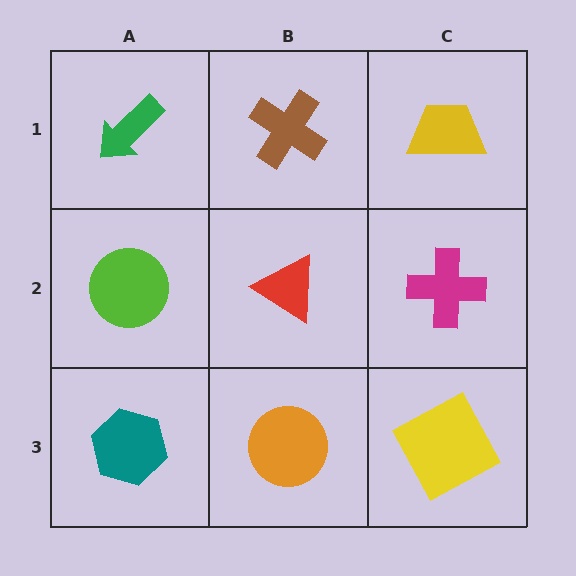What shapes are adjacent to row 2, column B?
A brown cross (row 1, column B), an orange circle (row 3, column B), a lime circle (row 2, column A), a magenta cross (row 2, column C).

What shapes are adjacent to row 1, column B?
A red triangle (row 2, column B), a green arrow (row 1, column A), a yellow trapezoid (row 1, column C).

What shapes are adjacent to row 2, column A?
A green arrow (row 1, column A), a teal hexagon (row 3, column A), a red triangle (row 2, column B).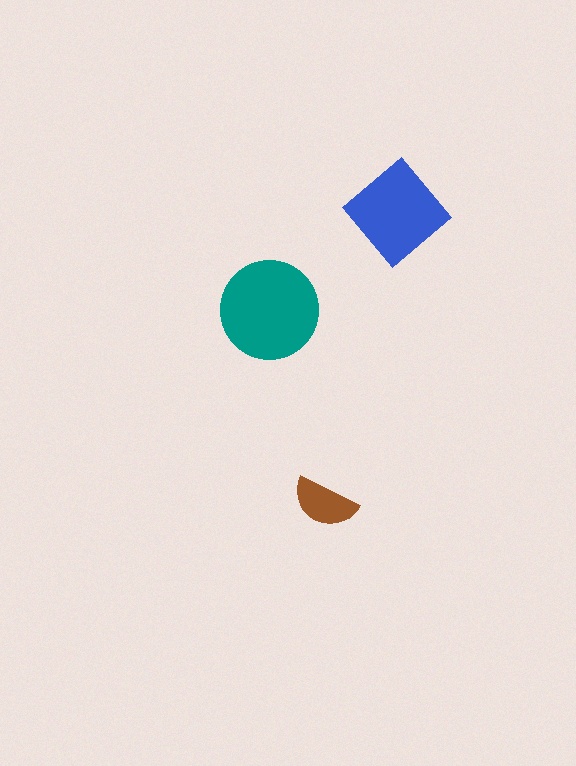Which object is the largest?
The teal circle.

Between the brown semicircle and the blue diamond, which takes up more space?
The blue diamond.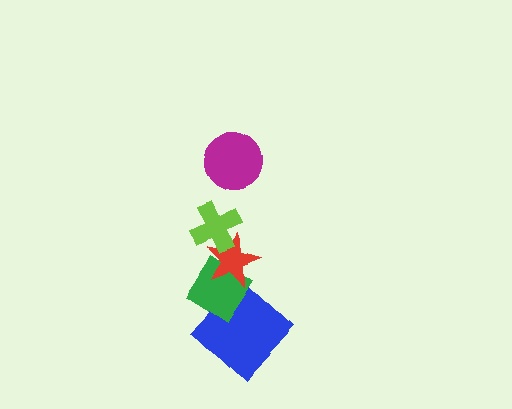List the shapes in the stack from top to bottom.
From top to bottom: the magenta circle, the lime cross, the red star, the green diamond, the blue diamond.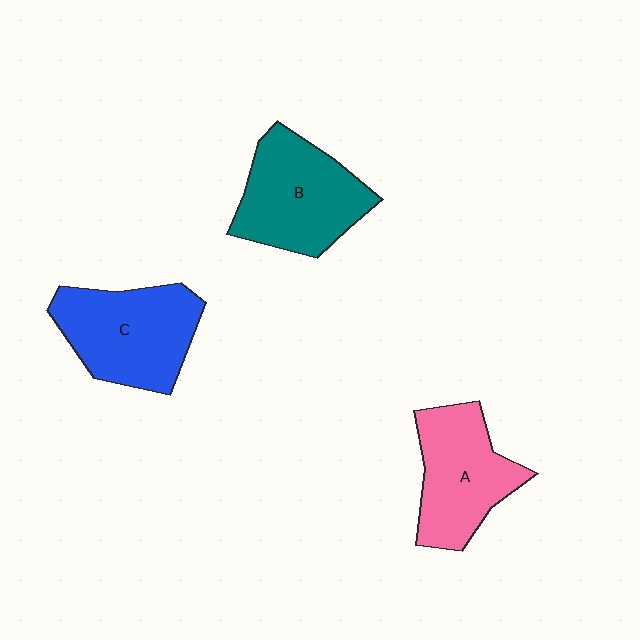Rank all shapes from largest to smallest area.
From largest to smallest: C (blue), B (teal), A (pink).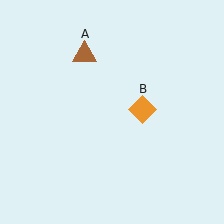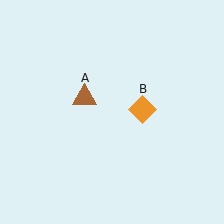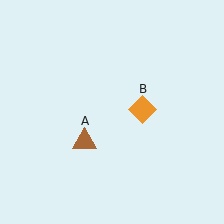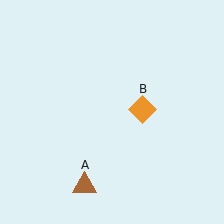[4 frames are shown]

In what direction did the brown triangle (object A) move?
The brown triangle (object A) moved down.